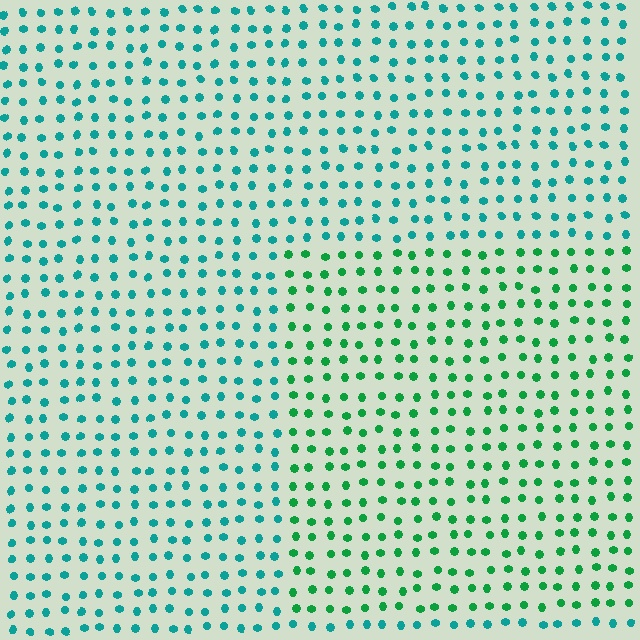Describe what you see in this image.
The image is filled with small teal elements in a uniform arrangement. A rectangle-shaped region is visible where the elements are tinted to a slightly different hue, forming a subtle color boundary.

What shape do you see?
I see a rectangle.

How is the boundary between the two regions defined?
The boundary is defined purely by a slight shift in hue (about 37 degrees). Spacing, size, and orientation are identical on both sides.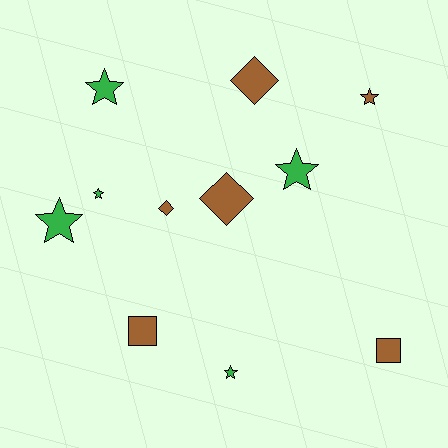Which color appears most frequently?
Brown, with 6 objects.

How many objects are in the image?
There are 11 objects.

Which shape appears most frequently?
Star, with 6 objects.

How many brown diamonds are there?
There are 3 brown diamonds.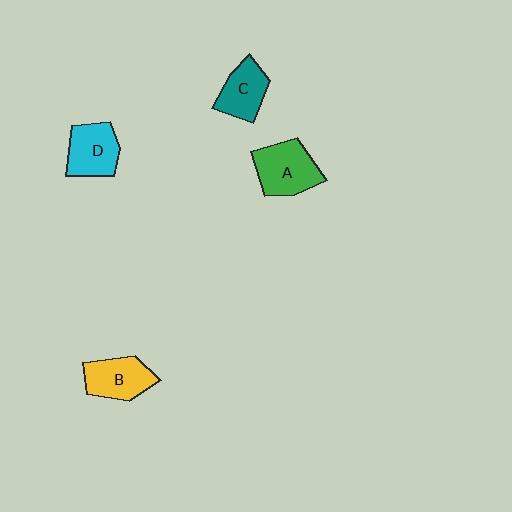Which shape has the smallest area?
Shape C (teal).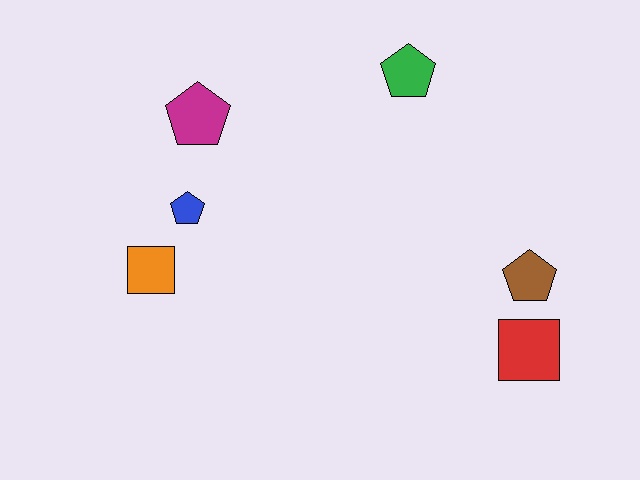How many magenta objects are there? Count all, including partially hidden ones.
There is 1 magenta object.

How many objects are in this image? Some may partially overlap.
There are 6 objects.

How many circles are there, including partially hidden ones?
There are no circles.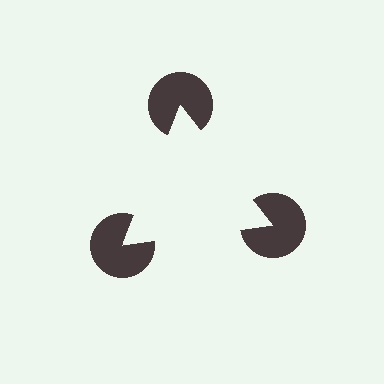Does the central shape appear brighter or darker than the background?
It typically appears slightly brighter than the background, even though no actual brightness change is drawn.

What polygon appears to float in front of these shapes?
An illusory triangle — its edges are inferred from the aligned wedge cuts in the pac-man discs, not physically drawn.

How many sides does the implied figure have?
3 sides.